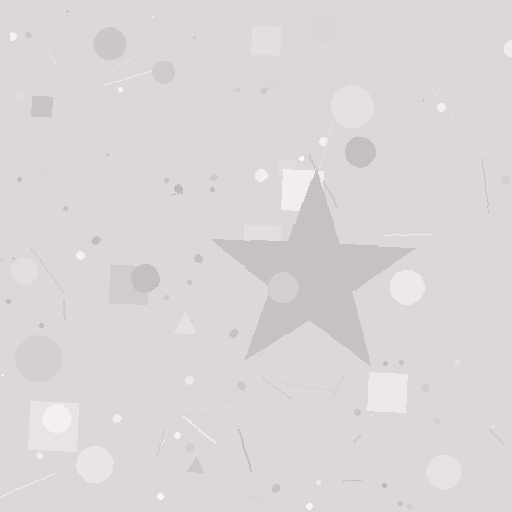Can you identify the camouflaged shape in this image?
The camouflaged shape is a star.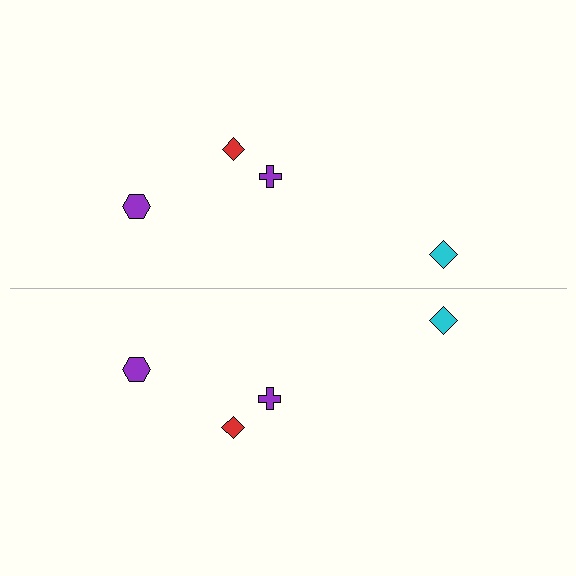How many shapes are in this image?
There are 8 shapes in this image.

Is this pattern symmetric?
Yes, this pattern has bilateral (reflection) symmetry.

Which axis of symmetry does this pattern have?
The pattern has a horizontal axis of symmetry running through the center of the image.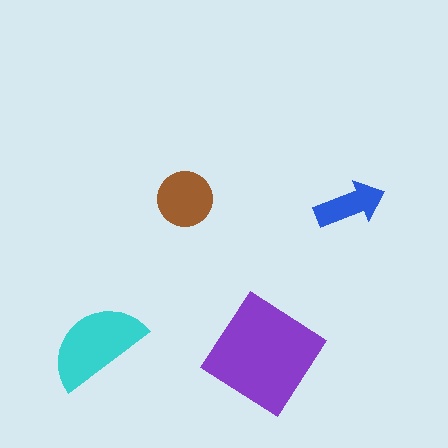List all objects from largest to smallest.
The purple diamond, the cyan semicircle, the brown circle, the blue arrow.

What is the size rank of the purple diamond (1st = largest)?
1st.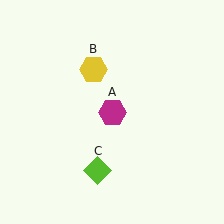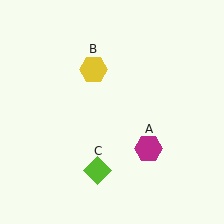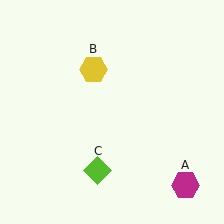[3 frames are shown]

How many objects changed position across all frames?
1 object changed position: magenta hexagon (object A).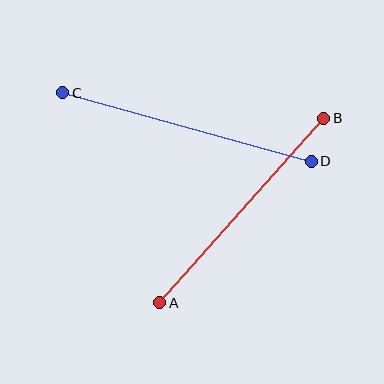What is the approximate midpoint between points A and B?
The midpoint is at approximately (242, 210) pixels.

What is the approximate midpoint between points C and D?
The midpoint is at approximately (187, 127) pixels.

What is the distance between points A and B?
The distance is approximately 247 pixels.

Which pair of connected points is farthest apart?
Points C and D are farthest apart.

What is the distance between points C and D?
The distance is approximately 258 pixels.